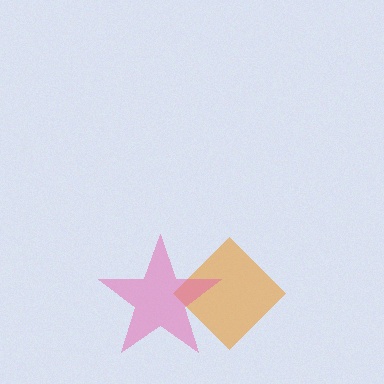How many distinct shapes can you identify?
There are 2 distinct shapes: an orange diamond, a pink star.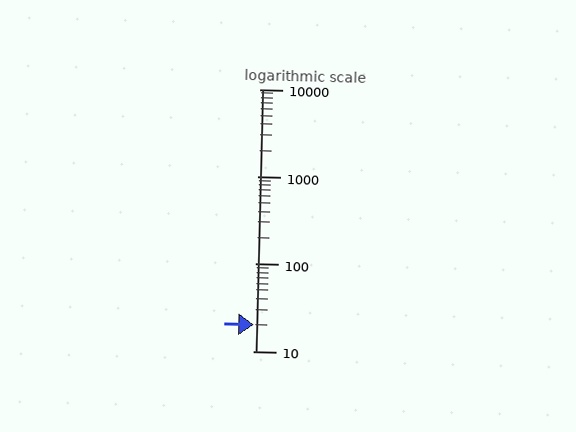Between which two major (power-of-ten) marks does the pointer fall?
The pointer is between 10 and 100.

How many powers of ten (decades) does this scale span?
The scale spans 3 decades, from 10 to 10000.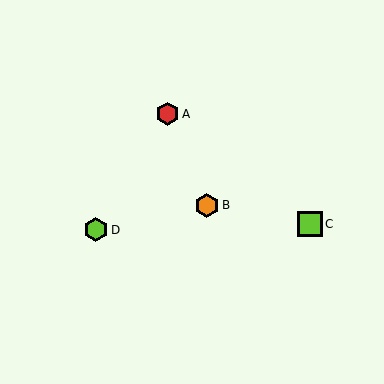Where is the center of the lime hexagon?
The center of the lime hexagon is at (96, 230).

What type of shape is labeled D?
Shape D is a lime hexagon.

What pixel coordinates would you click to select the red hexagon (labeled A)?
Click at (168, 114) to select the red hexagon A.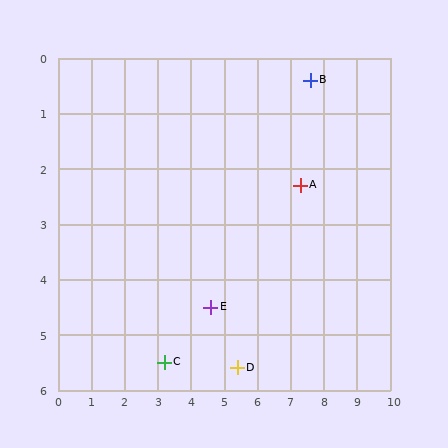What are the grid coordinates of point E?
Point E is at approximately (4.6, 4.5).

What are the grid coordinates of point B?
Point B is at approximately (7.6, 0.4).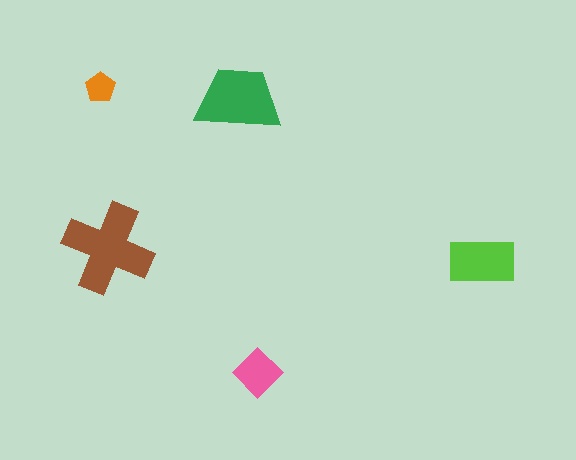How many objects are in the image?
There are 5 objects in the image.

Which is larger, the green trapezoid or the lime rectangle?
The green trapezoid.